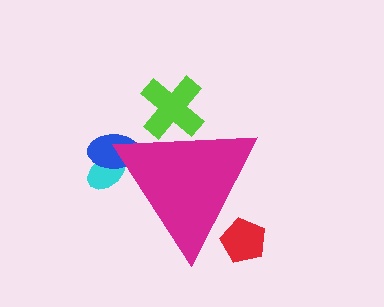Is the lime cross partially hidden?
Yes, the lime cross is partially hidden behind the magenta triangle.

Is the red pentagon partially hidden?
Yes, the red pentagon is partially hidden behind the magenta triangle.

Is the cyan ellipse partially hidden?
Yes, the cyan ellipse is partially hidden behind the magenta triangle.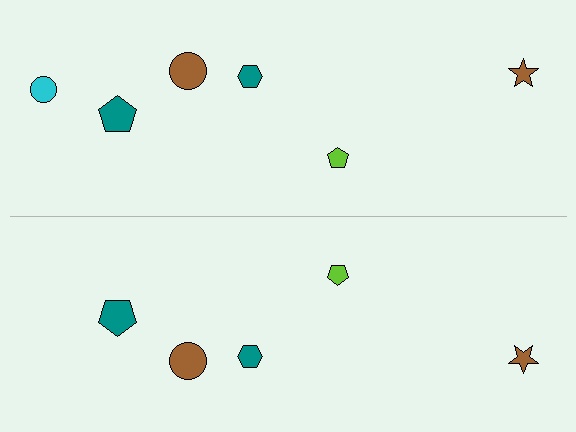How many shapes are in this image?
There are 11 shapes in this image.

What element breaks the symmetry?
A cyan circle is missing from the bottom side.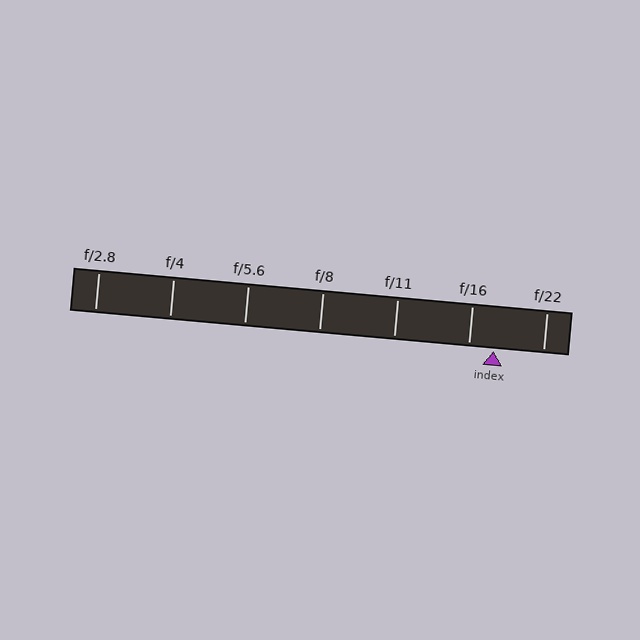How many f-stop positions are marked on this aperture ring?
There are 7 f-stop positions marked.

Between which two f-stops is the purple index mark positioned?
The index mark is between f/16 and f/22.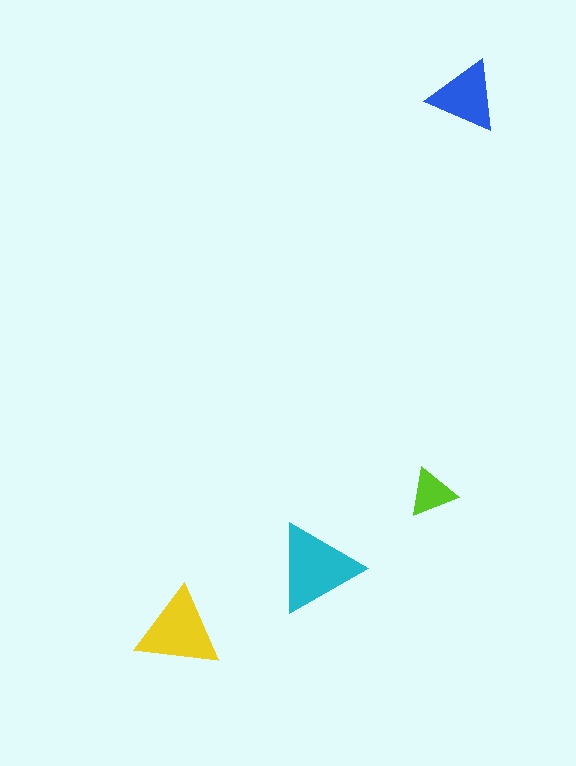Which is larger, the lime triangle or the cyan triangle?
The cyan one.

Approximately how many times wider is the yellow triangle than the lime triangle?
About 1.5 times wider.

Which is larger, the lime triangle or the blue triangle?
The blue one.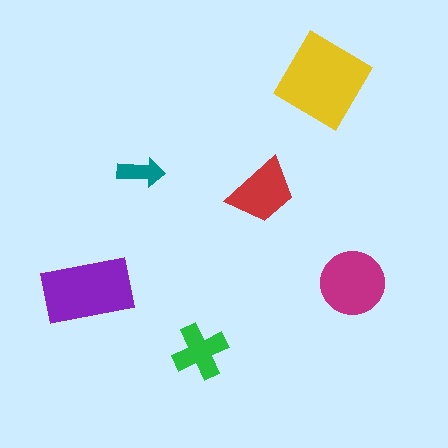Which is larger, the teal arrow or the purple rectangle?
The purple rectangle.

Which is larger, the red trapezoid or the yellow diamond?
The yellow diamond.